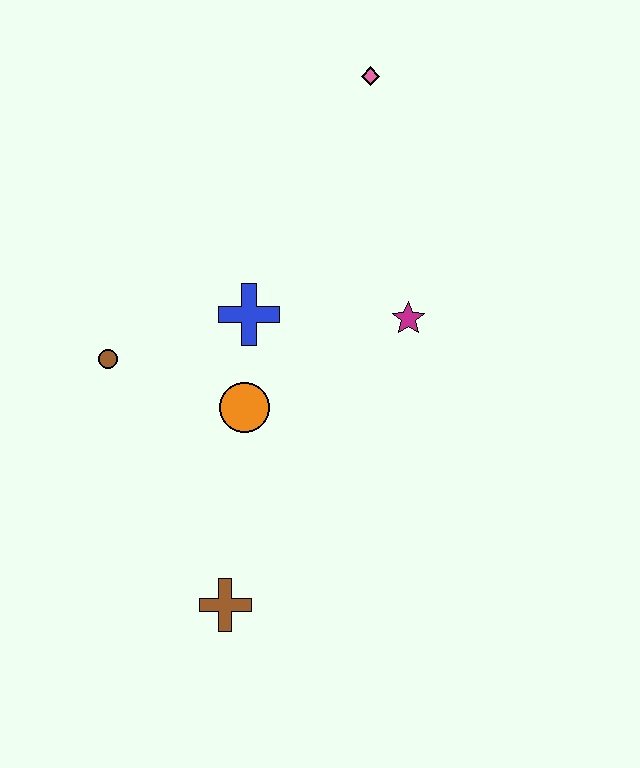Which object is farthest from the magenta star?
The brown cross is farthest from the magenta star.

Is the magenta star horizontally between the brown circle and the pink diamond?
No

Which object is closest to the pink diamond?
The magenta star is closest to the pink diamond.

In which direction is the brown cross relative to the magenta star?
The brown cross is below the magenta star.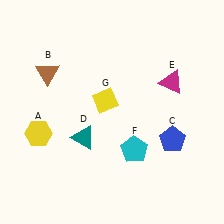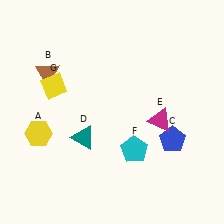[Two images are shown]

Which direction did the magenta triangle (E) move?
The magenta triangle (E) moved down.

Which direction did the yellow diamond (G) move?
The yellow diamond (G) moved left.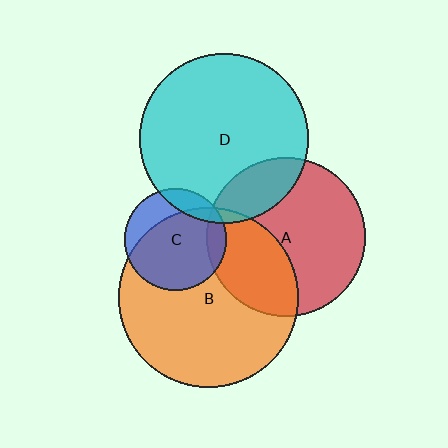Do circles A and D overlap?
Yes.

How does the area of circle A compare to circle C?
Approximately 2.5 times.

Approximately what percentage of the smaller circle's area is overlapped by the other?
Approximately 20%.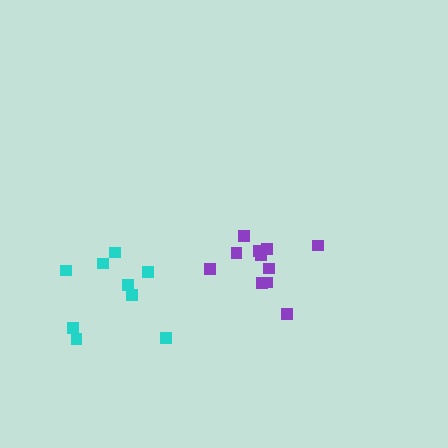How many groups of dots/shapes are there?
There are 2 groups.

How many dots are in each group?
Group 1: 11 dots, Group 2: 9 dots (20 total).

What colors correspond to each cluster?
The clusters are colored: purple, cyan.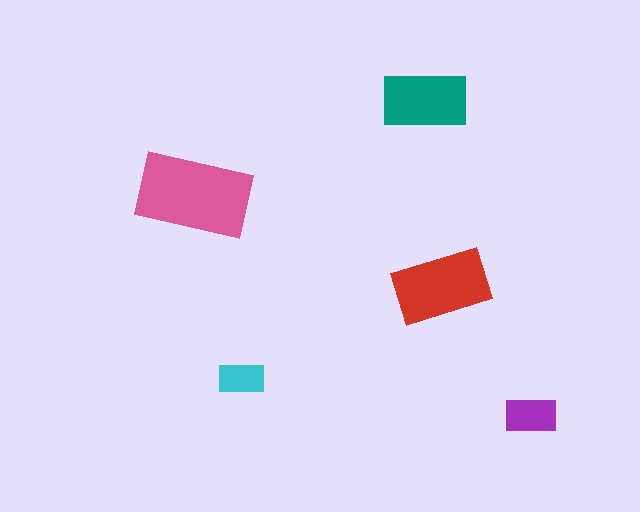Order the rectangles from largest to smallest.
the pink one, the red one, the teal one, the purple one, the cyan one.